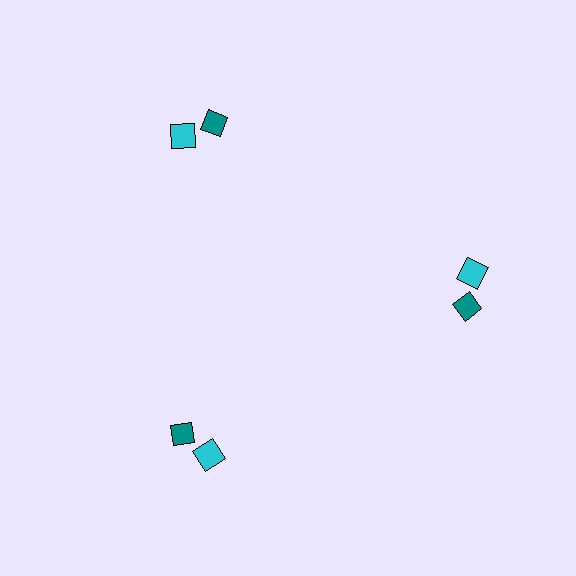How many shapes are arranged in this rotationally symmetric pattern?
There are 6 shapes, arranged in 3 groups of 2.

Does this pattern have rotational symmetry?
Yes, this pattern has 3-fold rotational symmetry. It looks the same after rotating 120 degrees around the center.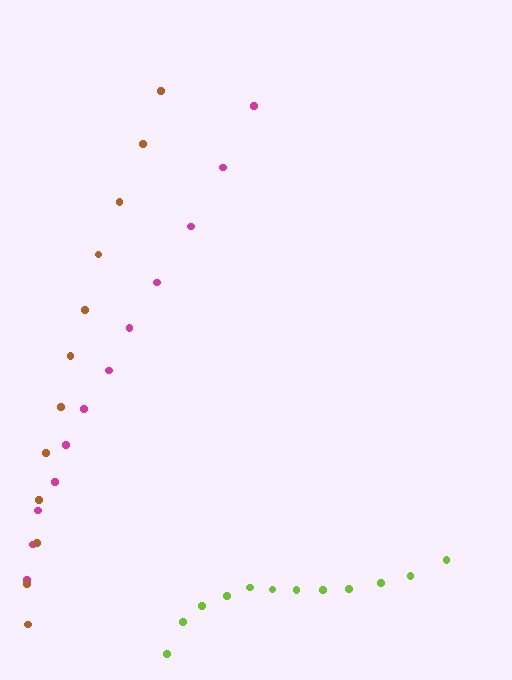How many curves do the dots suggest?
There are 3 distinct paths.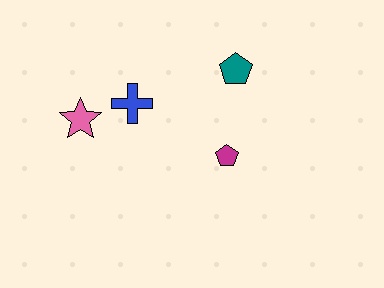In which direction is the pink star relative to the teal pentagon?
The pink star is to the left of the teal pentagon.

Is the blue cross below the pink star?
No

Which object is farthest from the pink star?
The teal pentagon is farthest from the pink star.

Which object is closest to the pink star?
The blue cross is closest to the pink star.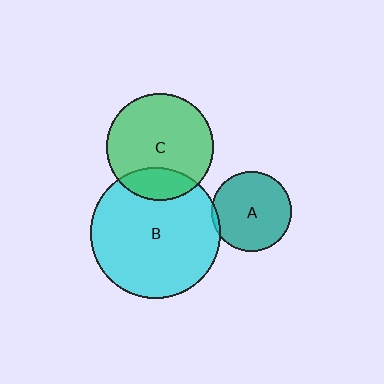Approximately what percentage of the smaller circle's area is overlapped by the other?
Approximately 20%.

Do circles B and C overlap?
Yes.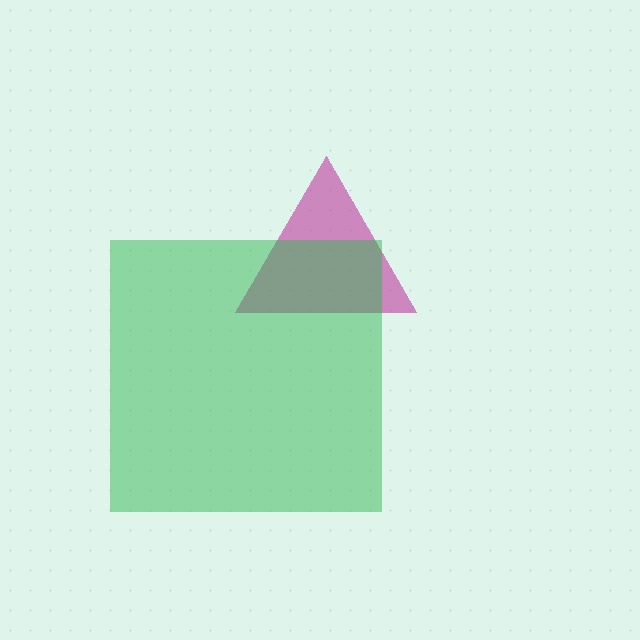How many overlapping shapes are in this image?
There are 2 overlapping shapes in the image.